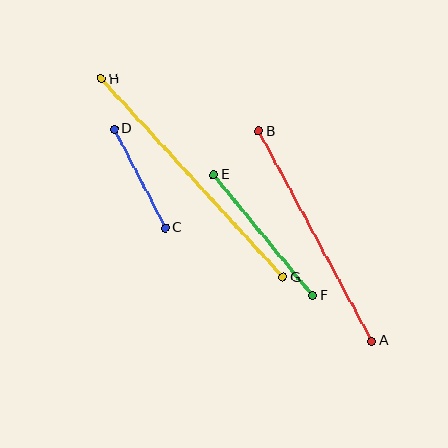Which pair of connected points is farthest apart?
Points G and H are farthest apart.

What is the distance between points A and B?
The distance is approximately 239 pixels.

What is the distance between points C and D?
The distance is approximately 111 pixels.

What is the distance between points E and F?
The distance is approximately 156 pixels.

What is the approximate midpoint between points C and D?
The midpoint is at approximately (140, 178) pixels.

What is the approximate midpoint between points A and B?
The midpoint is at approximately (315, 236) pixels.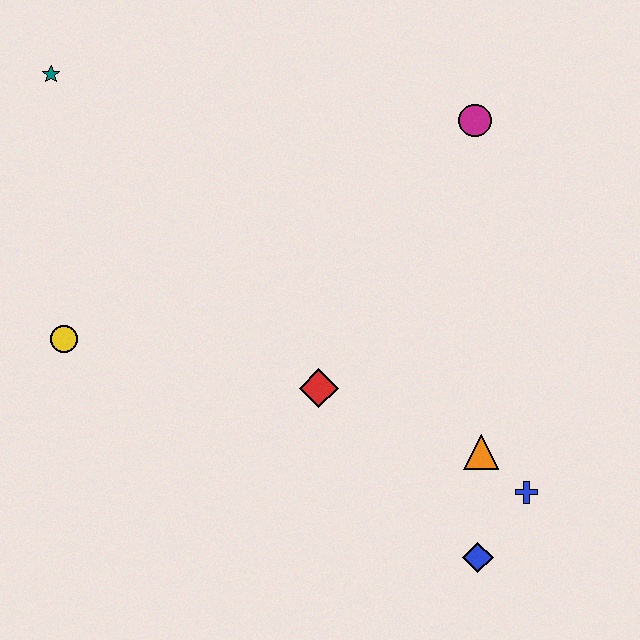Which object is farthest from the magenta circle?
The yellow circle is farthest from the magenta circle.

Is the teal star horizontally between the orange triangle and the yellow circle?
No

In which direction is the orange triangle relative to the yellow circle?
The orange triangle is to the right of the yellow circle.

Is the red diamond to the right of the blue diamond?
No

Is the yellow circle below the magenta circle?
Yes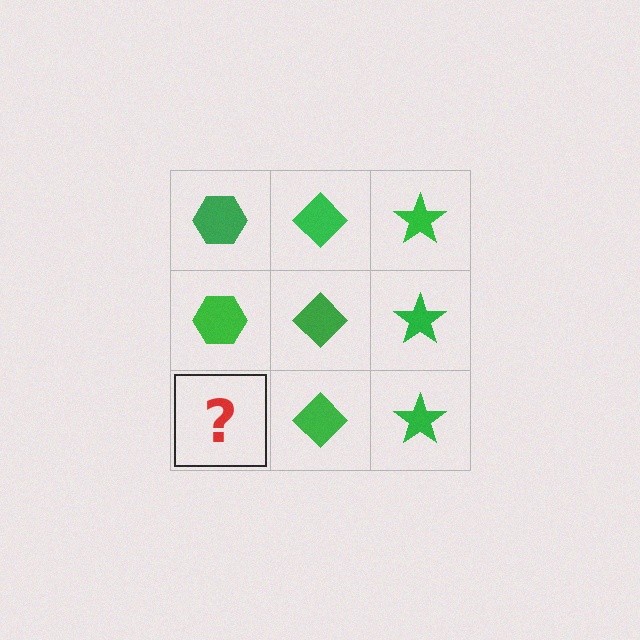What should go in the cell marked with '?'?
The missing cell should contain a green hexagon.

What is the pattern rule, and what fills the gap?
The rule is that each column has a consistent shape. The gap should be filled with a green hexagon.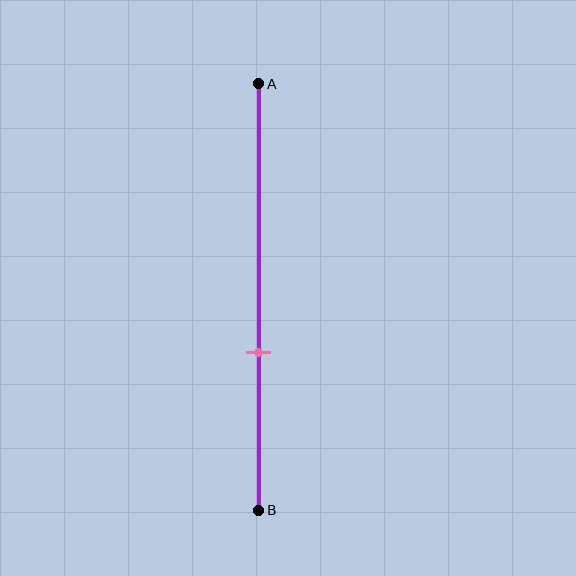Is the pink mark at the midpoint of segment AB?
No, the mark is at about 65% from A, not at the 50% midpoint.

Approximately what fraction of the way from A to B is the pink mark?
The pink mark is approximately 65% of the way from A to B.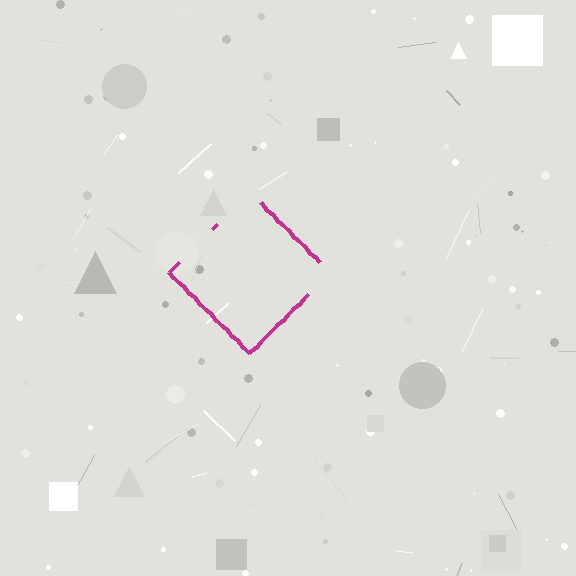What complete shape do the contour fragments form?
The contour fragments form a diamond.